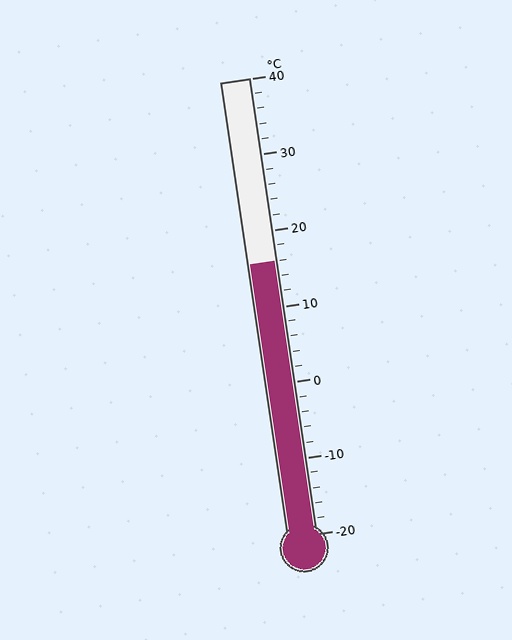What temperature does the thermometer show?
The thermometer shows approximately 16°C.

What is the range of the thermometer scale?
The thermometer scale ranges from -20°C to 40°C.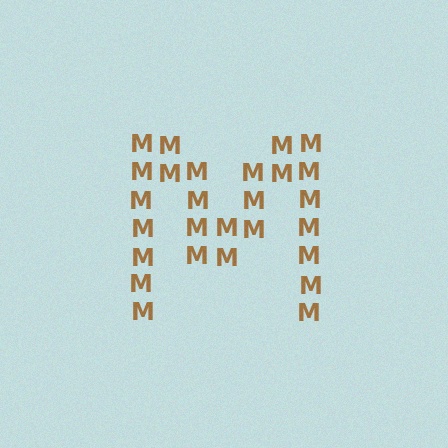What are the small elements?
The small elements are letter M's.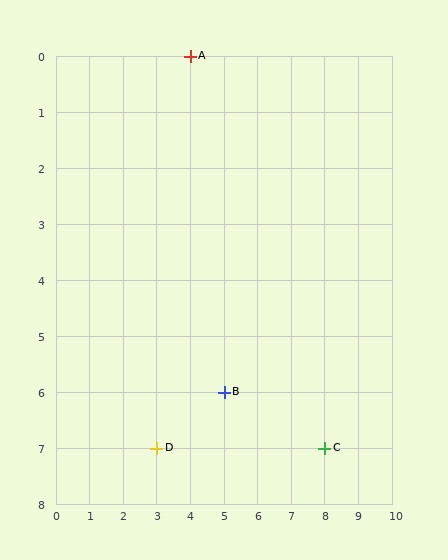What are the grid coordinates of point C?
Point C is at grid coordinates (8, 7).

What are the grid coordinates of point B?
Point B is at grid coordinates (5, 6).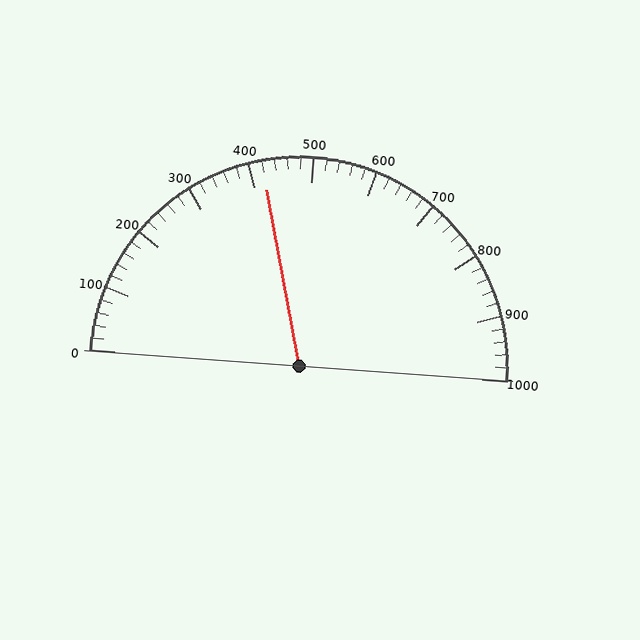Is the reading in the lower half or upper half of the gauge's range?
The reading is in the lower half of the range (0 to 1000).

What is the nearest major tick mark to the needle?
The nearest major tick mark is 400.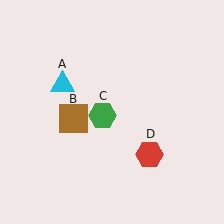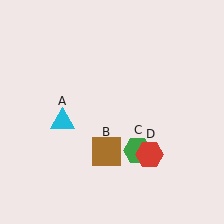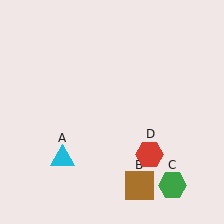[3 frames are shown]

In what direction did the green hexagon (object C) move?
The green hexagon (object C) moved down and to the right.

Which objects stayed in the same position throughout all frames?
Red hexagon (object D) remained stationary.